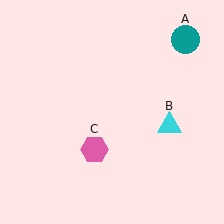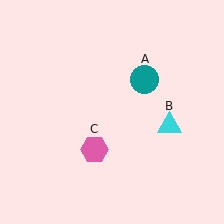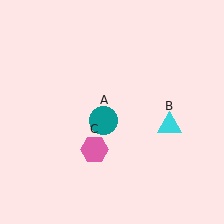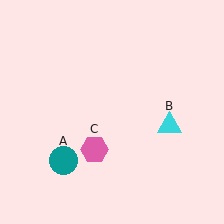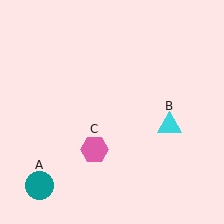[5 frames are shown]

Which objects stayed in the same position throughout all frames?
Cyan triangle (object B) and pink hexagon (object C) remained stationary.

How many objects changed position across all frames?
1 object changed position: teal circle (object A).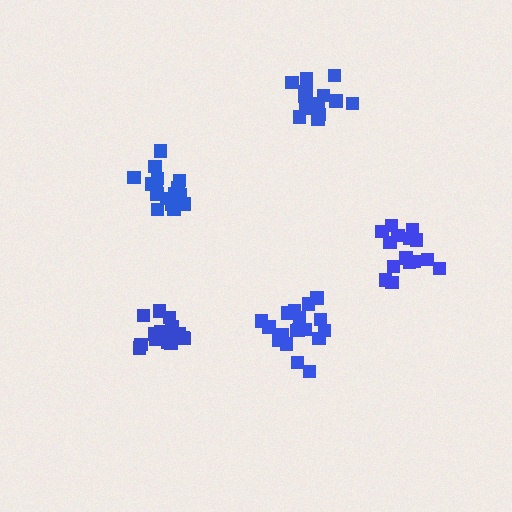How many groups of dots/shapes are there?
There are 5 groups.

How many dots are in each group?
Group 1: 15 dots, Group 2: 18 dots, Group 3: 15 dots, Group 4: 17 dots, Group 5: 18 dots (83 total).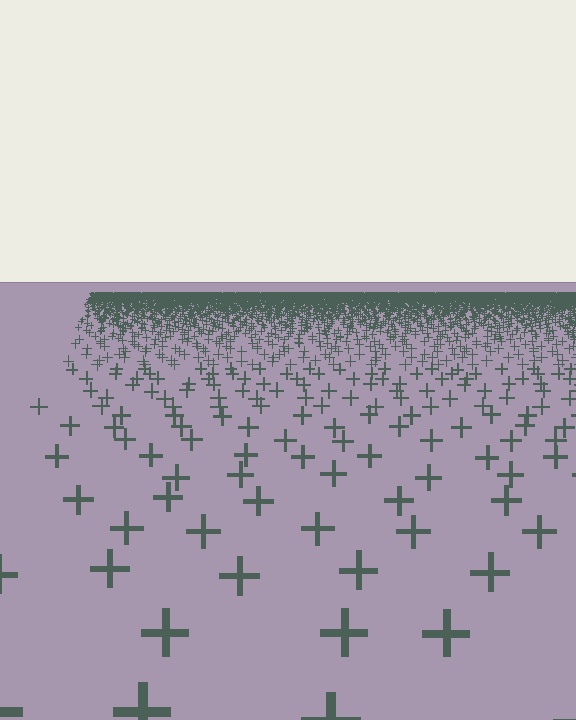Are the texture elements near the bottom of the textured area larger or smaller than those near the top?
Larger. Near the bottom, elements are closer to the viewer and appear at a bigger on-screen size.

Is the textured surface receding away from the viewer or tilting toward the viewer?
The surface is receding away from the viewer. Texture elements get smaller and denser toward the top.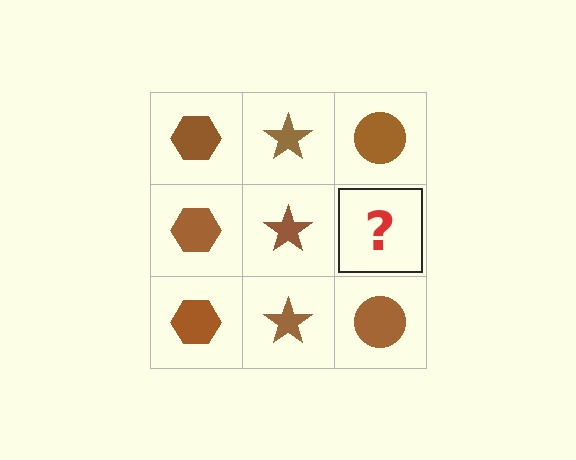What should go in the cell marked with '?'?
The missing cell should contain a brown circle.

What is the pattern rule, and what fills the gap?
The rule is that each column has a consistent shape. The gap should be filled with a brown circle.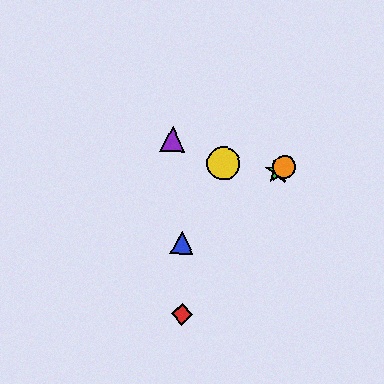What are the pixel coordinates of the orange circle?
The orange circle is at (284, 167).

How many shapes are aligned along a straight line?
3 shapes (the blue triangle, the green star, the orange circle) are aligned along a straight line.